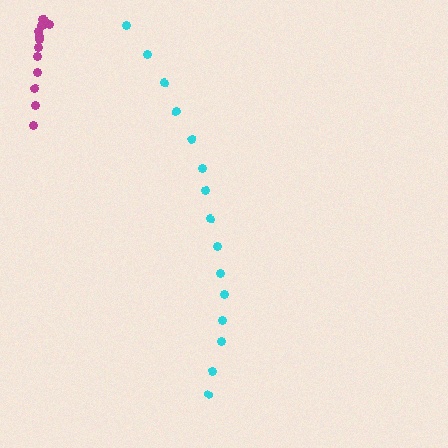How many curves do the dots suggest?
There are 2 distinct paths.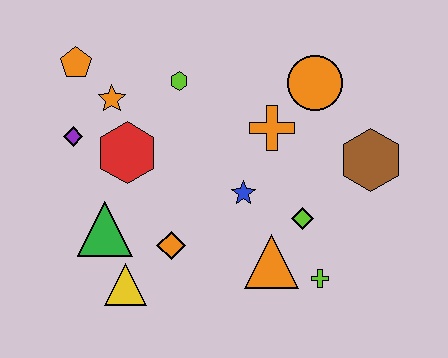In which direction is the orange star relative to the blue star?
The orange star is to the left of the blue star.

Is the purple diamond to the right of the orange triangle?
No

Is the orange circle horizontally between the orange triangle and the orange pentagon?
No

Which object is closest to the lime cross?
The orange triangle is closest to the lime cross.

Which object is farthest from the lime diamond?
The orange pentagon is farthest from the lime diamond.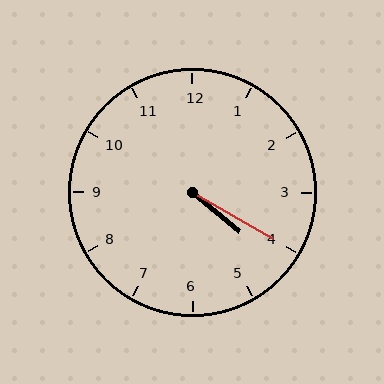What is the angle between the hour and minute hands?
Approximately 10 degrees.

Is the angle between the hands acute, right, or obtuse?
It is acute.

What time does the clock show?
4:20.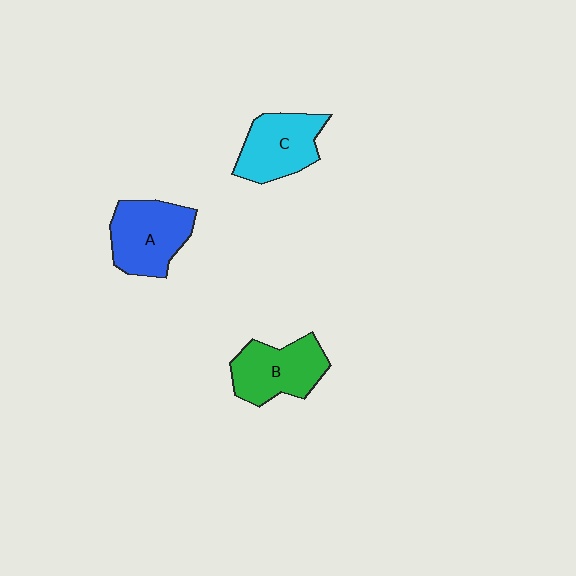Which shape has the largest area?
Shape A (blue).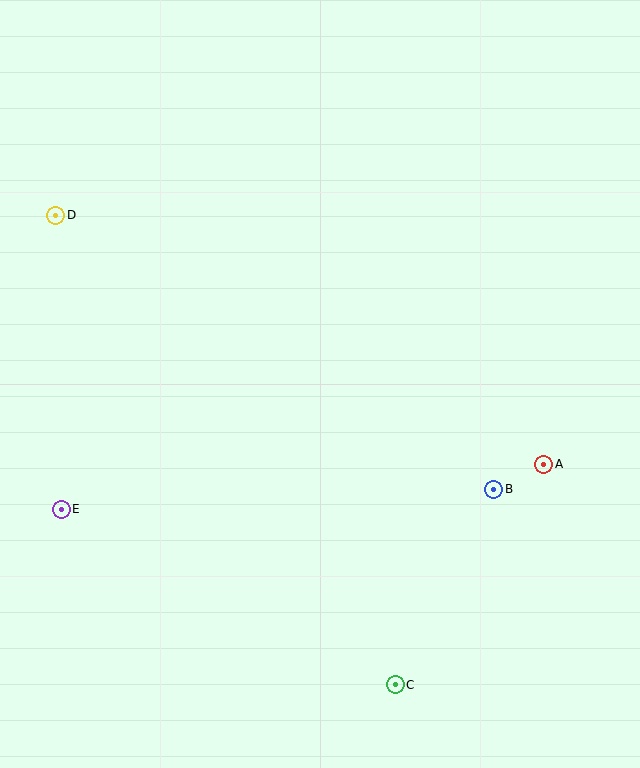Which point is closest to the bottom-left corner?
Point E is closest to the bottom-left corner.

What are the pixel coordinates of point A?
Point A is at (544, 464).